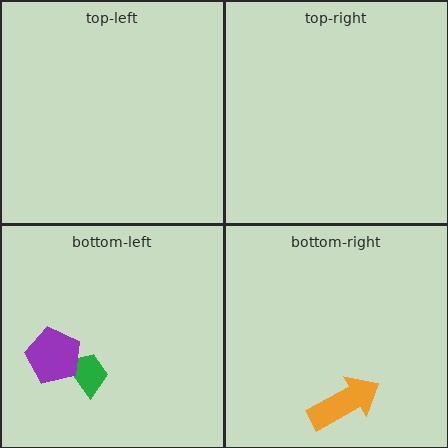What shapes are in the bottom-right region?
The orange arrow.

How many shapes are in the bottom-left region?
2.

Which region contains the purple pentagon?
The bottom-left region.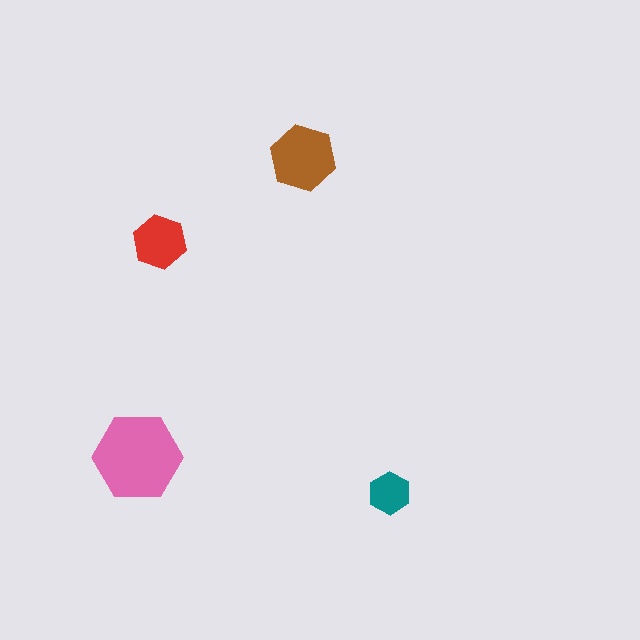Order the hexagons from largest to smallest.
the pink one, the brown one, the red one, the teal one.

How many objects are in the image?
There are 4 objects in the image.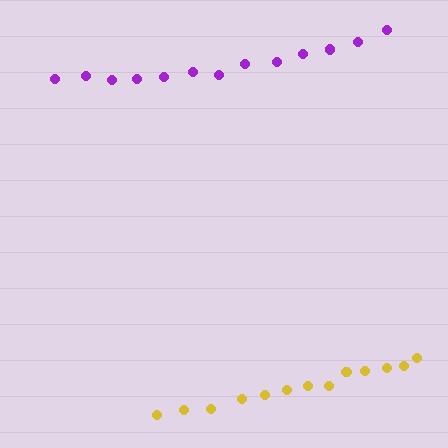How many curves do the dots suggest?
There are 2 distinct paths.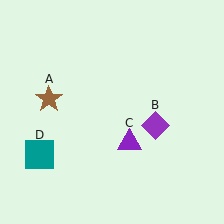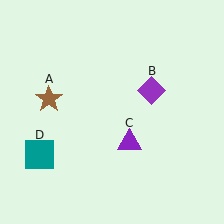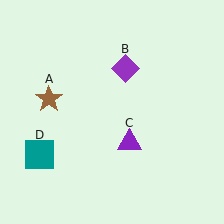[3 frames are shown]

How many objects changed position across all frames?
1 object changed position: purple diamond (object B).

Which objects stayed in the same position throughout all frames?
Brown star (object A) and purple triangle (object C) and teal square (object D) remained stationary.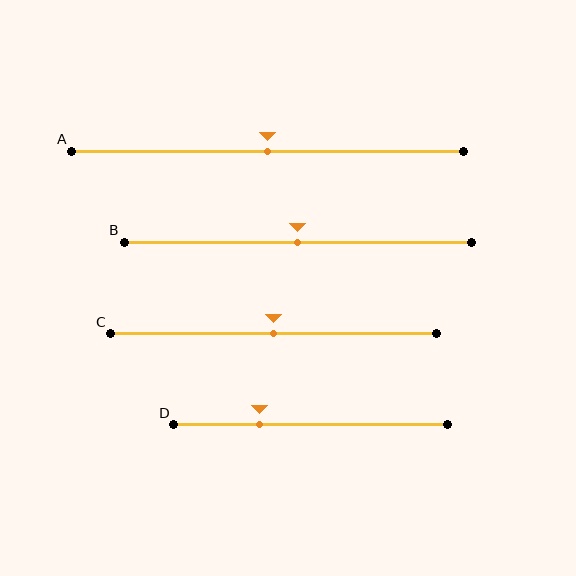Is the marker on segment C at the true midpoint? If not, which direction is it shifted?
Yes, the marker on segment C is at the true midpoint.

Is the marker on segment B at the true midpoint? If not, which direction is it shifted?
Yes, the marker on segment B is at the true midpoint.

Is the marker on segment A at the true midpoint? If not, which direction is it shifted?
Yes, the marker on segment A is at the true midpoint.